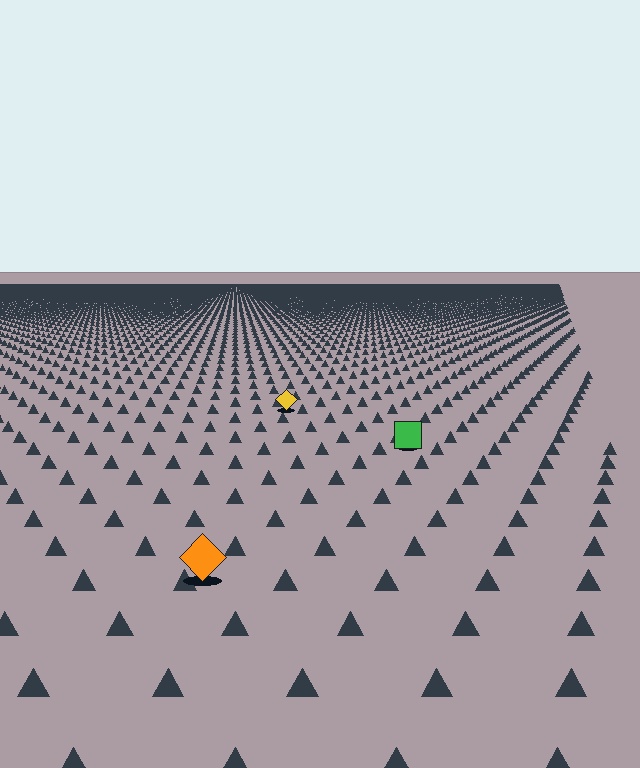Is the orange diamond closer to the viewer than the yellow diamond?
Yes. The orange diamond is closer — you can tell from the texture gradient: the ground texture is coarser near it.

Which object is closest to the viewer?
The orange diamond is closest. The texture marks near it are larger and more spread out.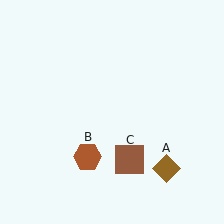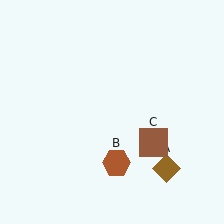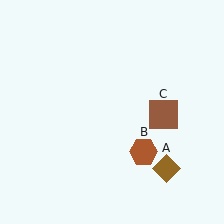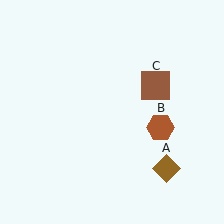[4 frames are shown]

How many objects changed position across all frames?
2 objects changed position: brown hexagon (object B), brown square (object C).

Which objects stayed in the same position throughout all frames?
Brown diamond (object A) remained stationary.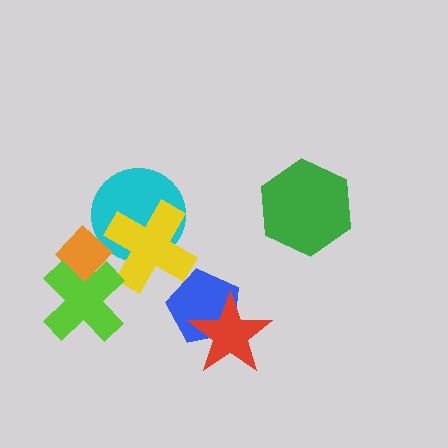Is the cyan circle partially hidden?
Yes, it is partially covered by another shape.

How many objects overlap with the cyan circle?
2 objects overlap with the cyan circle.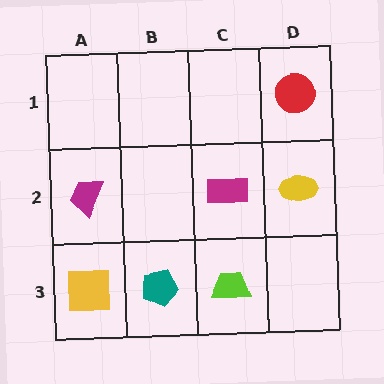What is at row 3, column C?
A lime trapezoid.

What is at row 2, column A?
A magenta trapezoid.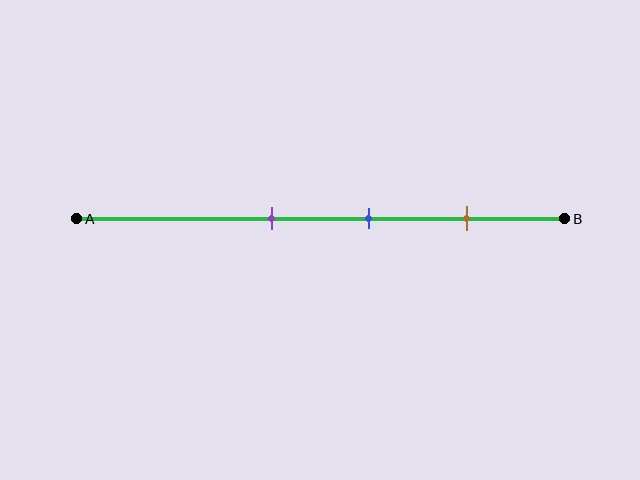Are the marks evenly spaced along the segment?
Yes, the marks are approximately evenly spaced.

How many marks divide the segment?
There are 3 marks dividing the segment.